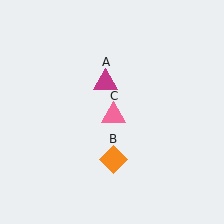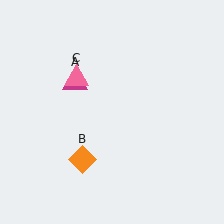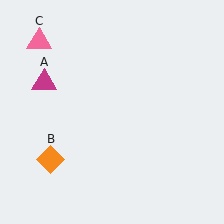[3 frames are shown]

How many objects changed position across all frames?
3 objects changed position: magenta triangle (object A), orange diamond (object B), pink triangle (object C).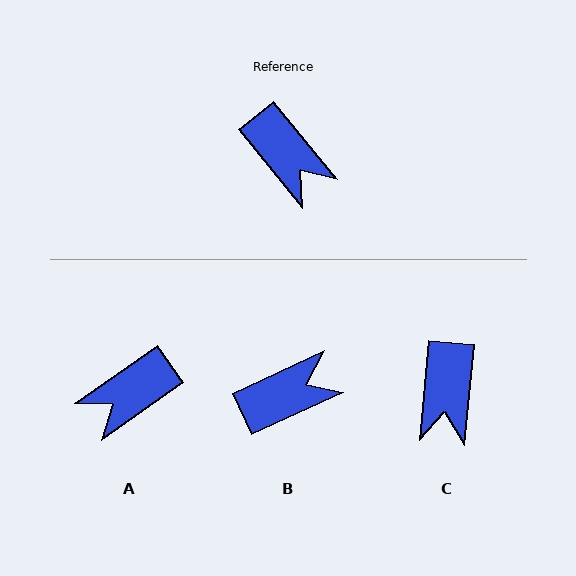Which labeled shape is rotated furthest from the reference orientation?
A, about 94 degrees away.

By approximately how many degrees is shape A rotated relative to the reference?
Approximately 94 degrees clockwise.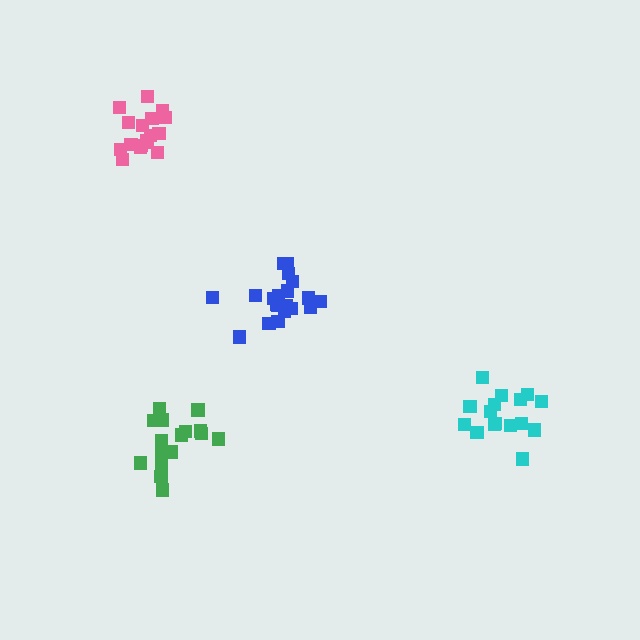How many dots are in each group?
Group 1: 21 dots, Group 2: 16 dots, Group 3: 16 dots, Group 4: 18 dots (71 total).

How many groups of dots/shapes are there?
There are 4 groups.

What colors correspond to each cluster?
The clusters are colored: blue, cyan, green, pink.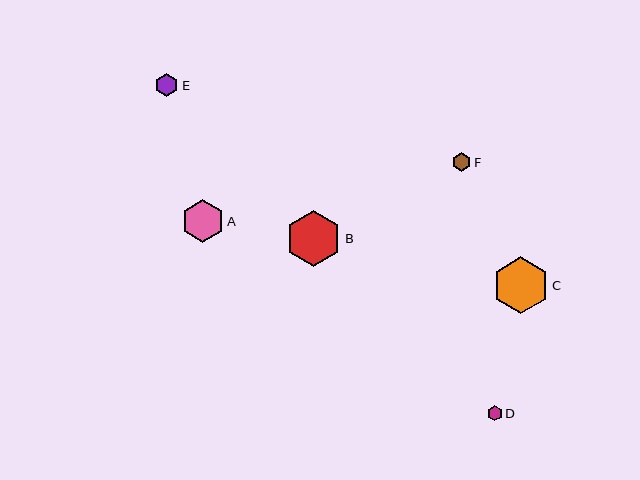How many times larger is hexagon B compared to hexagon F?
Hexagon B is approximately 3.0 times the size of hexagon F.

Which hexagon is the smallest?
Hexagon D is the smallest with a size of approximately 15 pixels.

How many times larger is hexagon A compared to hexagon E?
Hexagon A is approximately 1.9 times the size of hexagon E.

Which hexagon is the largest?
Hexagon C is the largest with a size of approximately 56 pixels.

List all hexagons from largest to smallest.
From largest to smallest: C, B, A, E, F, D.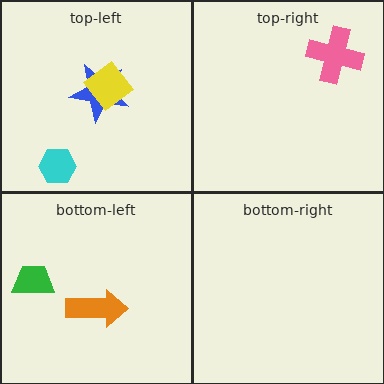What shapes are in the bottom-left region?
The green trapezoid, the orange arrow.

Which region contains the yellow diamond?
The top-left region.